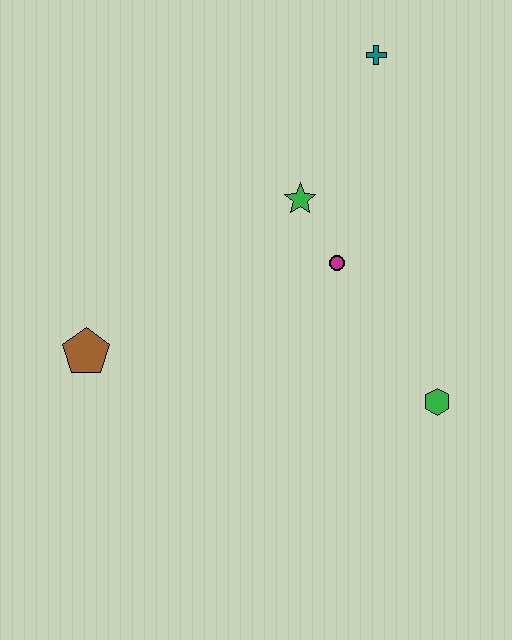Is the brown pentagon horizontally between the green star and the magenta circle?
No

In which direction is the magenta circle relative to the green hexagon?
The magenta circle is above the green hexagon.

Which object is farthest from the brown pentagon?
The teal cross is farthest from the brown pentagon.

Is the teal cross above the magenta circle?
Yes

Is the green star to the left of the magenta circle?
Yes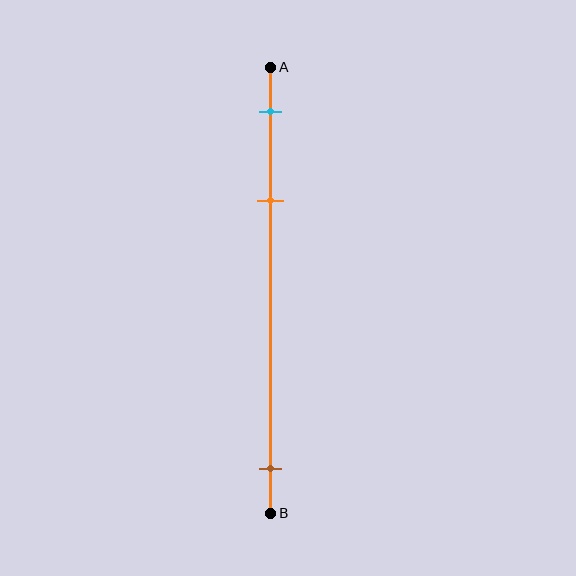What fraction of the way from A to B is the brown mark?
The brown mark is approximately 90% (0.9) of the way from A to B.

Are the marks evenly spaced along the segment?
No, the marks are not evenly spaced.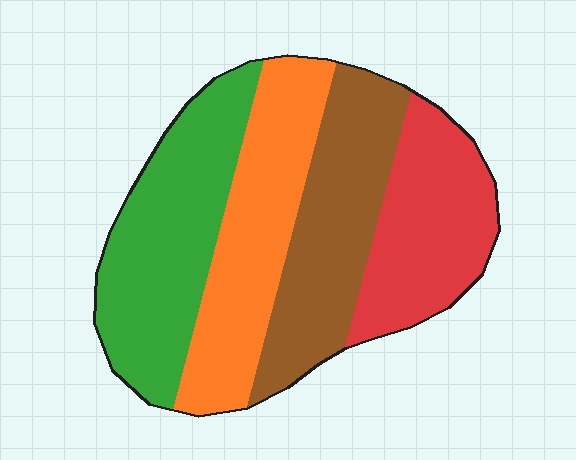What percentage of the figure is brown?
Brown covers 25% of the figure.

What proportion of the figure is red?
Red takes up about one fifth (1/5) of the figure.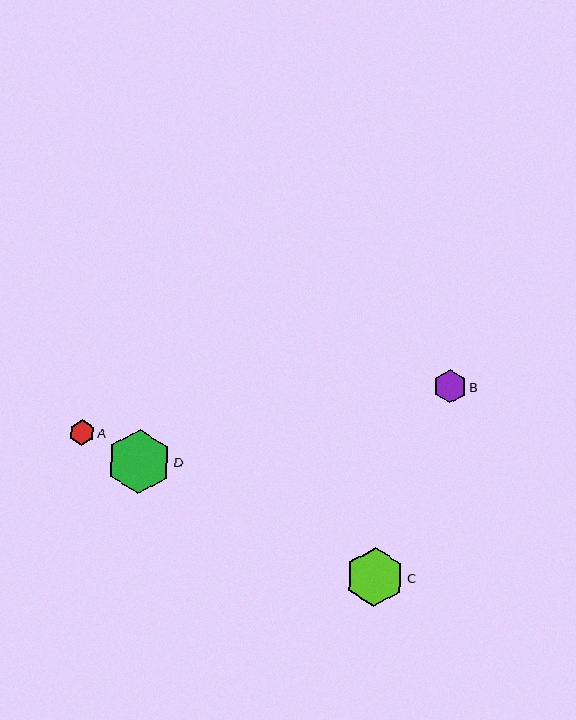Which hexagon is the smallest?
Hexagon A is the smallest with a size of approximately 26 pixels.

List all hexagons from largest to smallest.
From largest to smallest: D, C, B, A.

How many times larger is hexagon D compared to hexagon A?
Hexagon D is approximately 2.5 times the size of hexagon A.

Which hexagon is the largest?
Hexagon D is the largest with a size of approximately 65 pixels.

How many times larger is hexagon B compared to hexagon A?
Hexagon B is approximately 1.3 times the size of hexagon A.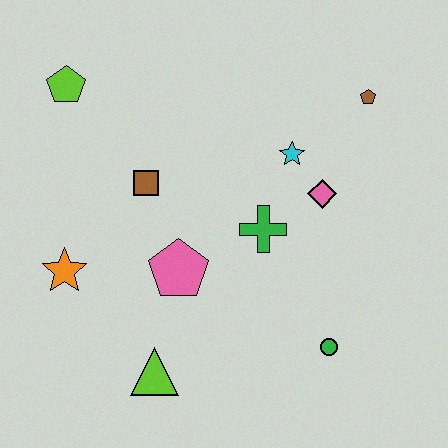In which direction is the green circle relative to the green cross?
The green circle is below the green cross.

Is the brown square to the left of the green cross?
Yes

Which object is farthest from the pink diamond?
The lime pentagon is farthest from the pink diamond.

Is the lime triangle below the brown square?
Yes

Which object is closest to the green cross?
The pink diamond is closest to the green cross.